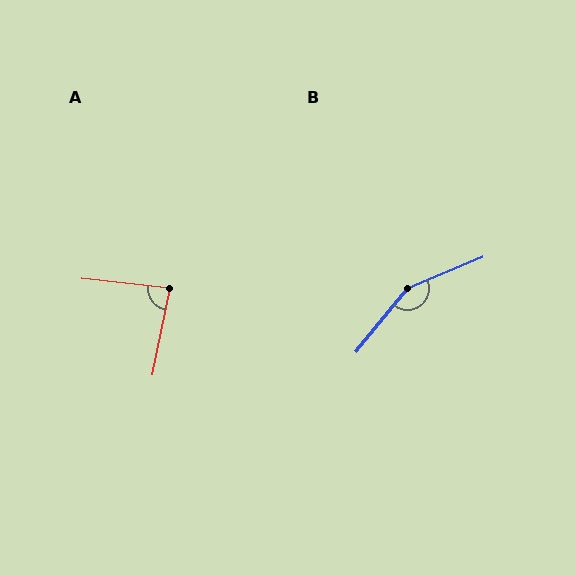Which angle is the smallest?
A, at approximately 85 degrees.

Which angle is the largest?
B, at approximately 152 degrees.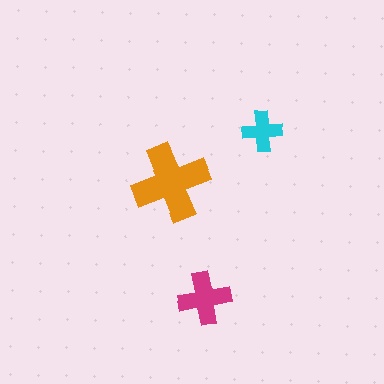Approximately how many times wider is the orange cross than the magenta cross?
About 1.5 times wider.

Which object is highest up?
The cyan cross is topmost.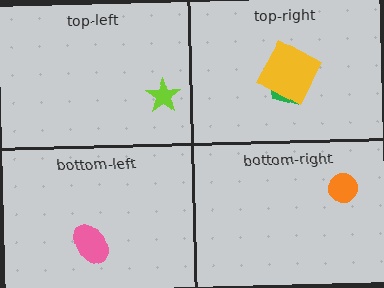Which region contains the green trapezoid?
The top-right region.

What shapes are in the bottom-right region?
The orange circle.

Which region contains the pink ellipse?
The bottom-left region.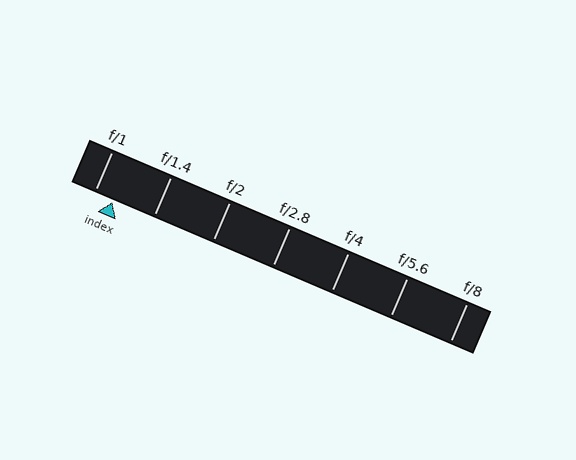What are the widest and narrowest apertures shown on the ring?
The widest aperture shown is f/1 and the narrowest is f/8.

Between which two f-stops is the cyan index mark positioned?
The index mark is between f/1 and f/1.4.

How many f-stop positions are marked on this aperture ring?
There are 7 f-stop positions marked.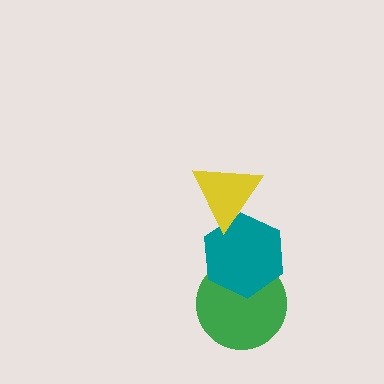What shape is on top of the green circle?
The teal hexagon is on top of the green circle.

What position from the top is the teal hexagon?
The teal hexagon is 2nd from the top.